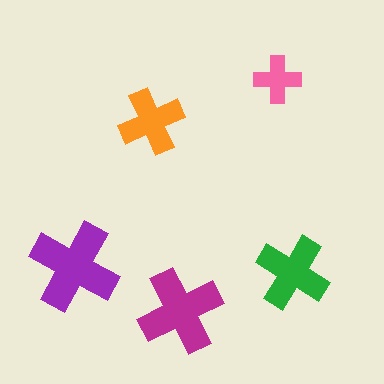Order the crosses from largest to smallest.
the purple one, the magenta one, the green one, the orange one, the pink one.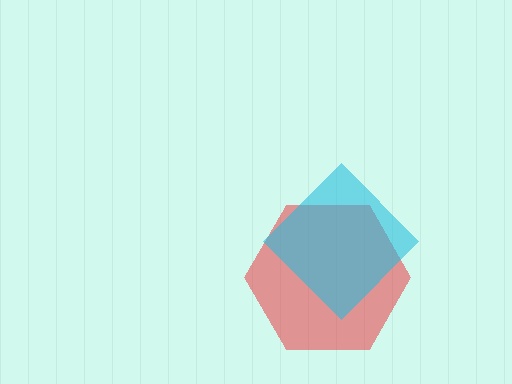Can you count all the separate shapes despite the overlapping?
Yes, there are 2 separate shapes.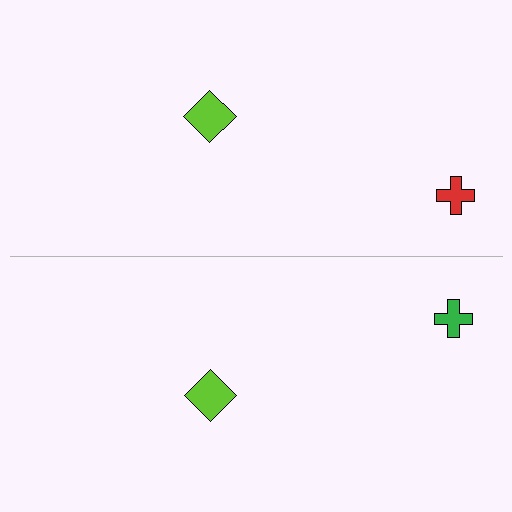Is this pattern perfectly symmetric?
No, the pattern is not perfectly symmetric. The green cross on the bottom side breaks the symmetry — its mirror counterpart is red.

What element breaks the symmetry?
The green cross on the bottom side breaks the symmetry — its mirror counterpart is red.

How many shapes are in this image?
There are 4 shapes in this image.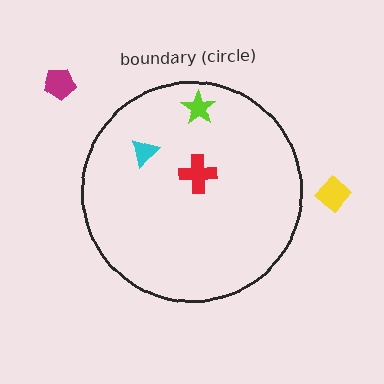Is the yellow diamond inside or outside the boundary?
Outside.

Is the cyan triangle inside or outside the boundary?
Inside.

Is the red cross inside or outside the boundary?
Inside.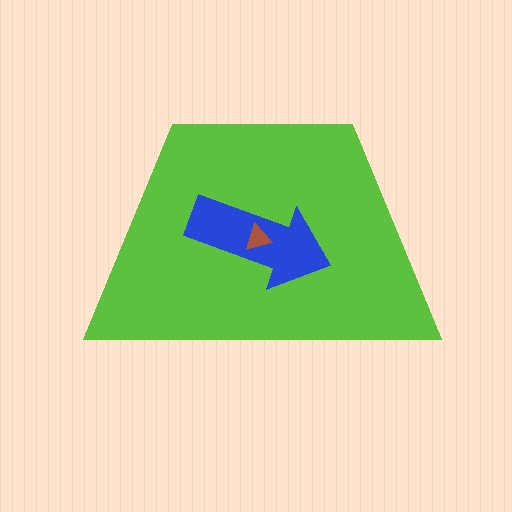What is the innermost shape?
The brown triangle.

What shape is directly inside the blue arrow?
The brown triangle.